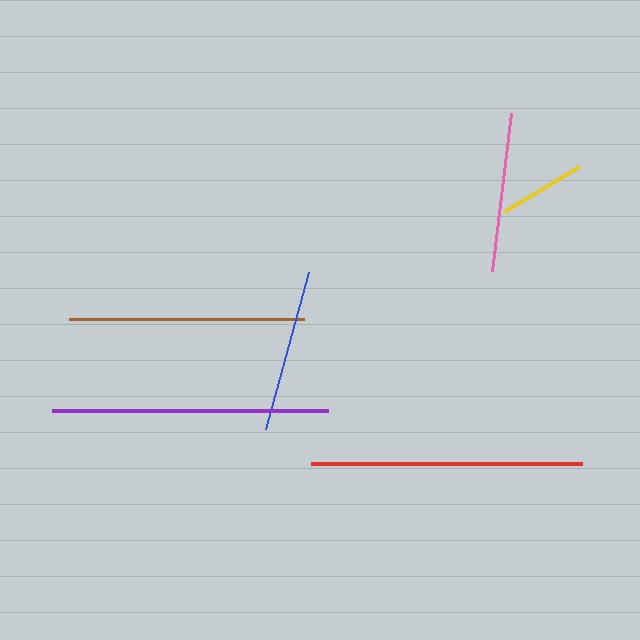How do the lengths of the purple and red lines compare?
The purple and red lines are approximately the same length.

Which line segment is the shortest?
The yellow line is the shortest at approximately 88 pixels.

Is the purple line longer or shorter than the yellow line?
The purple line is longer than the yellow line.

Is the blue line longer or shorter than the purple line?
The purple line is longer than the blue line.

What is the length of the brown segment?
The brown segment is approximately 235 pixels long.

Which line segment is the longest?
The purple line is the longest at approximately 277 pixels.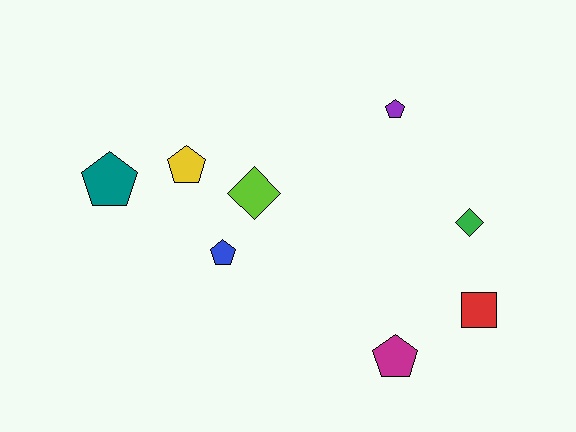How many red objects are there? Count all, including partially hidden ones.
There is 1 red object.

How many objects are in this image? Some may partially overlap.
There are 8 objects.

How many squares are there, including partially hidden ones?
There is 1 square.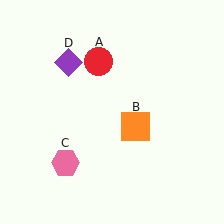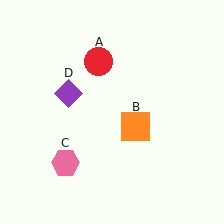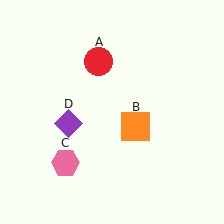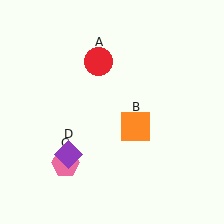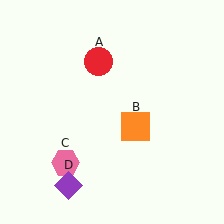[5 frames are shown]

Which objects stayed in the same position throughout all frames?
Red circle (object A) and orange square (object B) and pink hexagon (object C) remained stationary.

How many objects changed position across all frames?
1 object changed position: purple diamond (object D).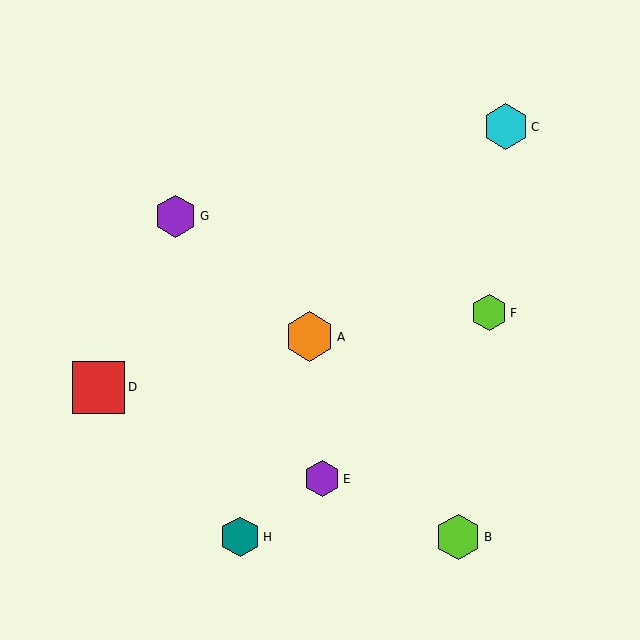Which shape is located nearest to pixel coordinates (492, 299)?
The lime hexagon (labeled F) at (489, 313) is nearest to that location.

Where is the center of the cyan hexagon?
The center of the cyan hexagon is at (506, 127).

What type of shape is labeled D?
Shape D is a red square.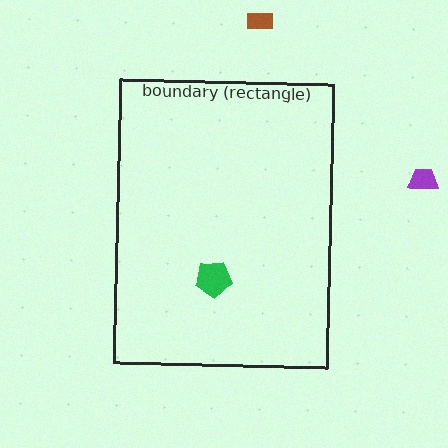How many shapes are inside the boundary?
1 inside, 2 outside.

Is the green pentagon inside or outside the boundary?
Inside.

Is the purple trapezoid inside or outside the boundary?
Outside.